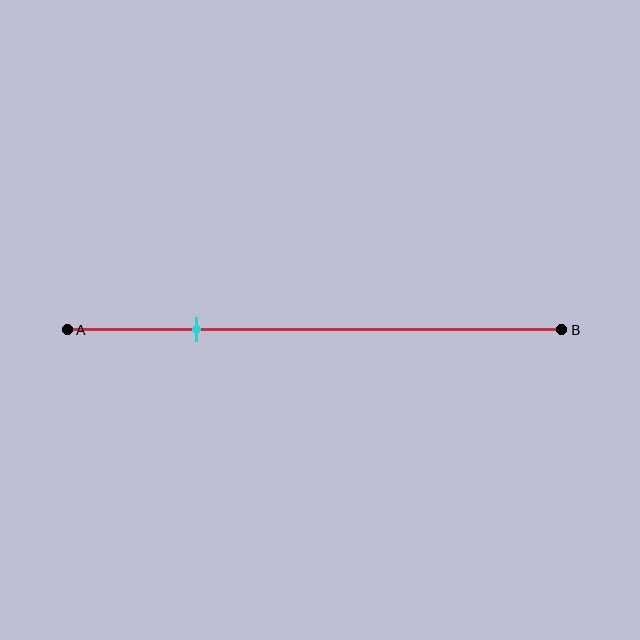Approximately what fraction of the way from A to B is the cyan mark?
The cyan mark is approximately 25% of the way from A to B.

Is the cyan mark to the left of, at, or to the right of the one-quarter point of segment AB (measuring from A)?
The cyan mark is approximately at the one-quarter point of segment AB.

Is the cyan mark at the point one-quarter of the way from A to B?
Yes, the mark is approximately at the one-quarter point.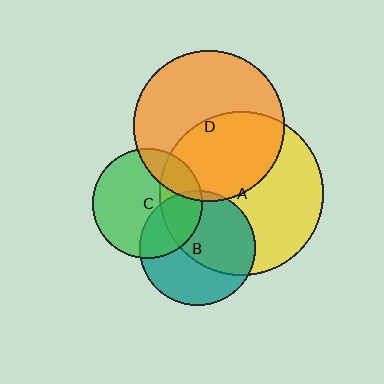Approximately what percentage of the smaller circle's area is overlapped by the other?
Approximately 20%.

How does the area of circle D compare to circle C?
Approximately 1.9 times.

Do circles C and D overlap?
Yes.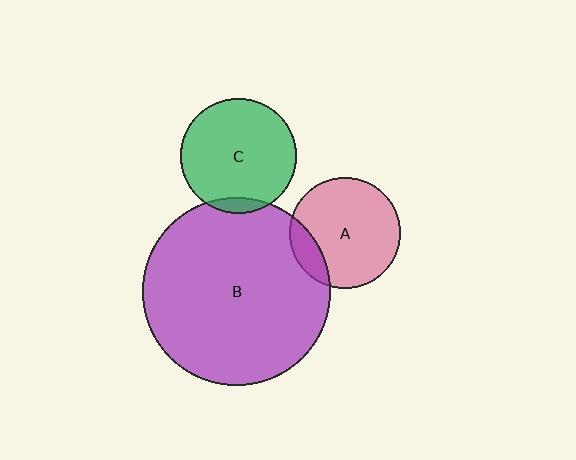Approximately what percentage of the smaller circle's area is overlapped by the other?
Approximately 15%.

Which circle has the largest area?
Circle B (purple).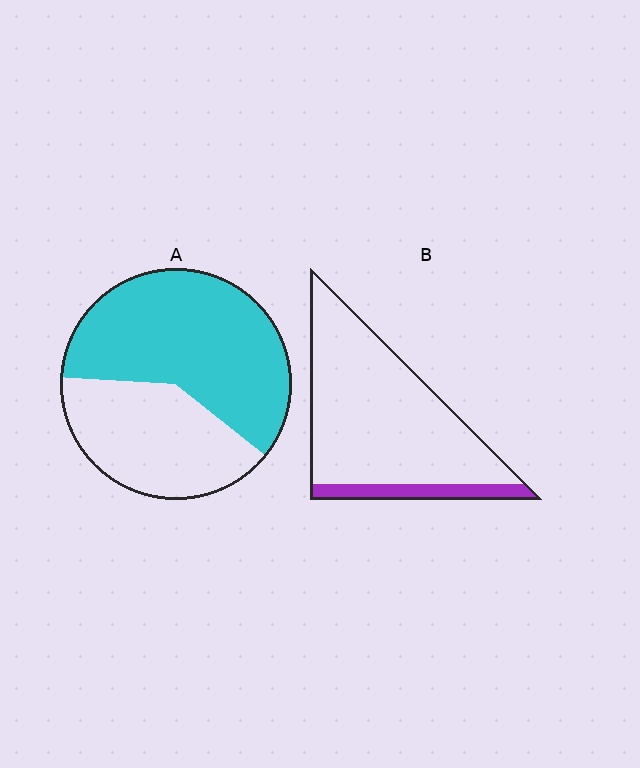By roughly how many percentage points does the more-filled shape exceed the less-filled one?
By roughly 45 percentage points (A over B).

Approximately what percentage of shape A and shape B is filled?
A is approximately 60% and B is approximately 15%.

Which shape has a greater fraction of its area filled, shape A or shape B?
Shape A.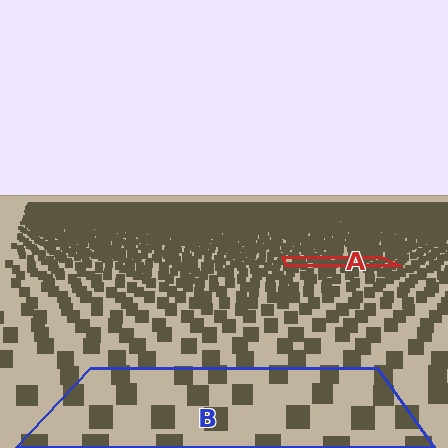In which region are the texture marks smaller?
The texture marks are smaller in region A, because it is farther away.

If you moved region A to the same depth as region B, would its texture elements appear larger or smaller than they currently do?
They would appear larger. At a closer depth, the same texture elements are projected at a bigger on-screen size.